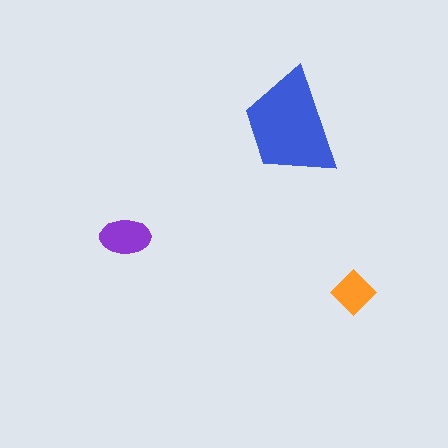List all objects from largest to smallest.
The blue trapezoid, the purple ellipse, the orange diamond.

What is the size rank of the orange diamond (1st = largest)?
3rd.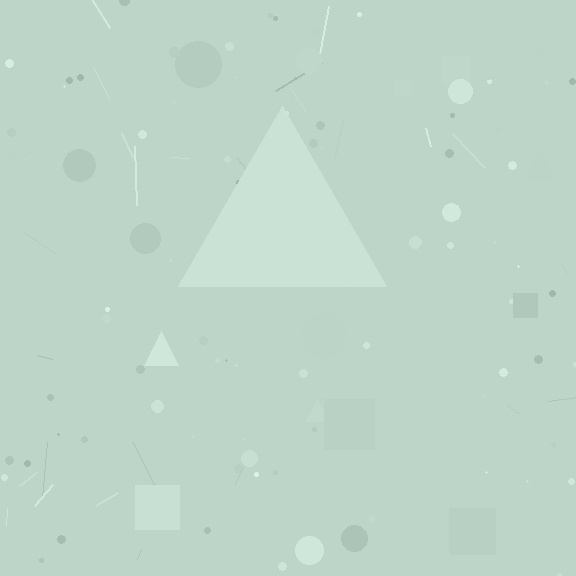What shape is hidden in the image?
A triangle is hidden in the image.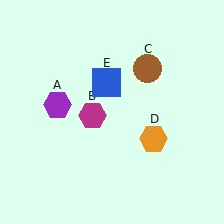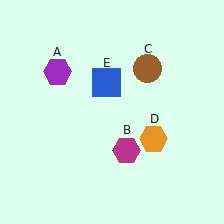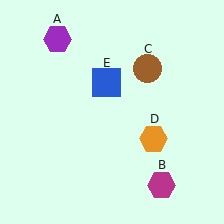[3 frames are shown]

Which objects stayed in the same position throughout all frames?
Brown circle (object C) and orange hexagon (object D) and blue square (object E) remained stationary.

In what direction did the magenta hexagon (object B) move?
The magenta hexagon (object B) moved down and to the right.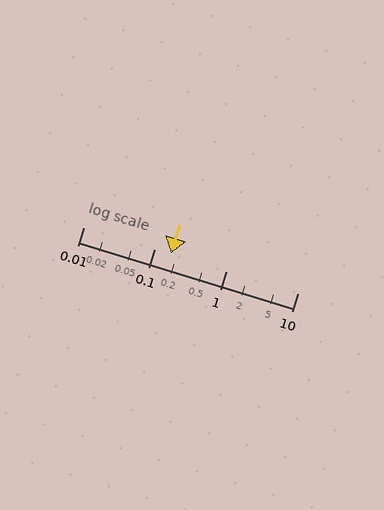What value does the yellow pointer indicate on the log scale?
The pointer indicates approximately 0.17.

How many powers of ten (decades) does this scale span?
The scale spans 3 decades, from 0.01 to 10.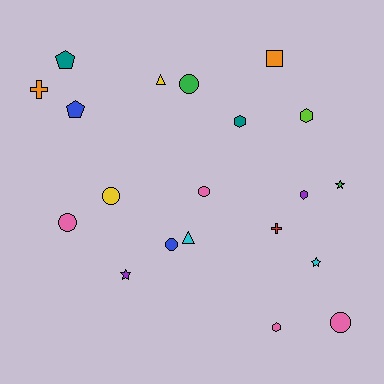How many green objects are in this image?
There are 2 green objects.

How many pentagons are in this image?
There are 2 pentagons.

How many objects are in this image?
There are 20 objects.